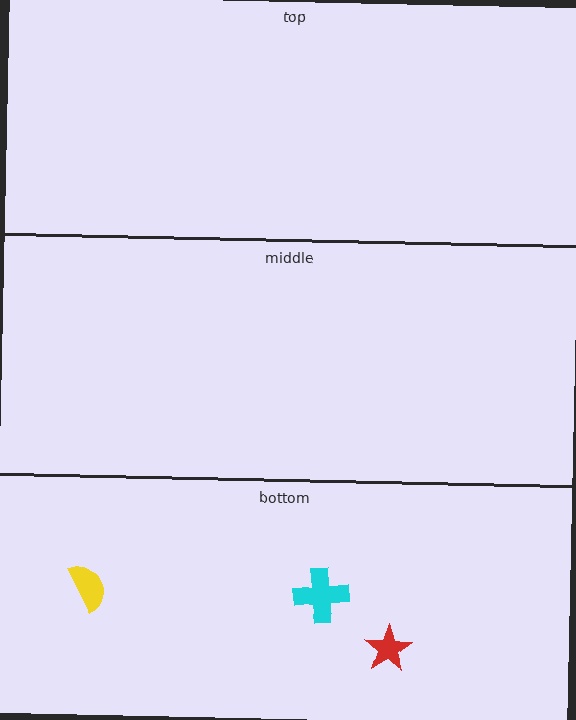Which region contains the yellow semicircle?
The bottom region.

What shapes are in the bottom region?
The yellow semicircle, the cyan cross, the red star.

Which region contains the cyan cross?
The bottom region.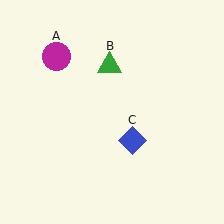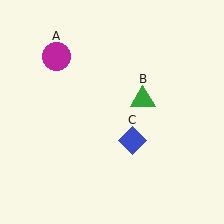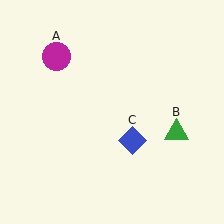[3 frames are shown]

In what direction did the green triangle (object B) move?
The green triangle (object B) moved down and to the right.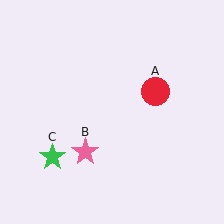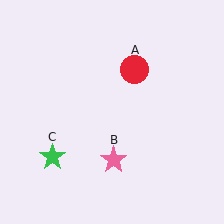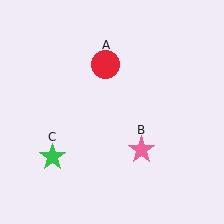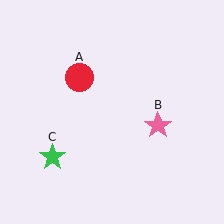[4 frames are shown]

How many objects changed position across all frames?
2 objects changed position: red circle (object A), pink star (object B).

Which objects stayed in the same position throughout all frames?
Green star (object C) remained stationary.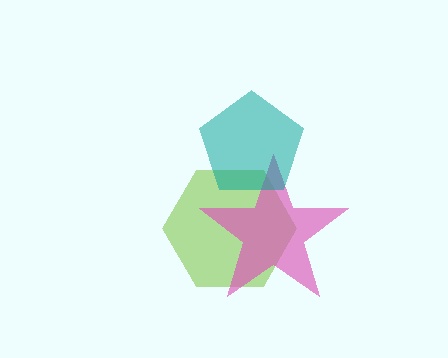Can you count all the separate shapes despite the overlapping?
Yes, there are 3 separate shapes.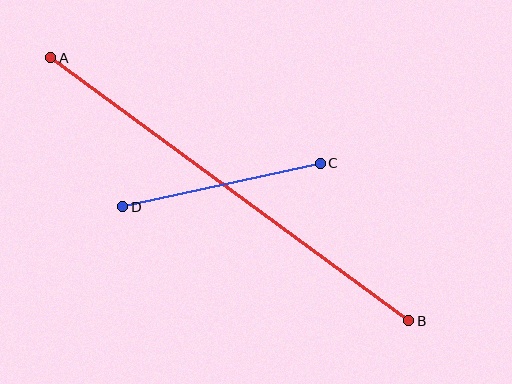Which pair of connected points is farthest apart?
Points A and B are farthest apart.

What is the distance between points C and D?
The distance is approximately 202 pixels.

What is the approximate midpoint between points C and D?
The midpoint is at approximately (222, 185) pixels.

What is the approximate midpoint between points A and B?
The midpoint is at approximately (230, 189) pixels.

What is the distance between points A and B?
The distance is approximately 444 pixels.